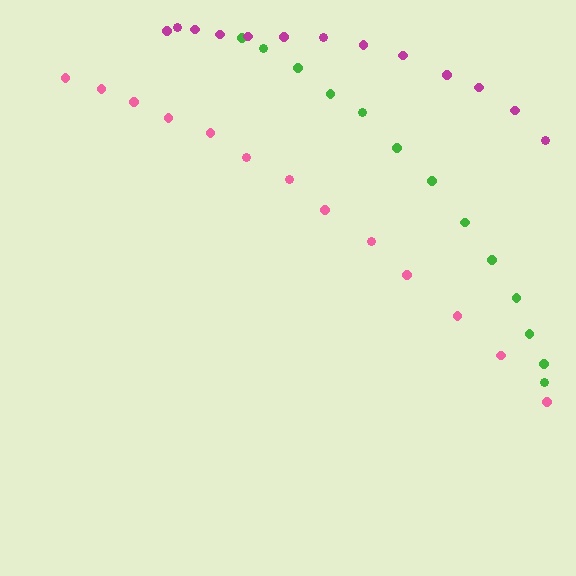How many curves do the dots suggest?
There are 3 distinct paths.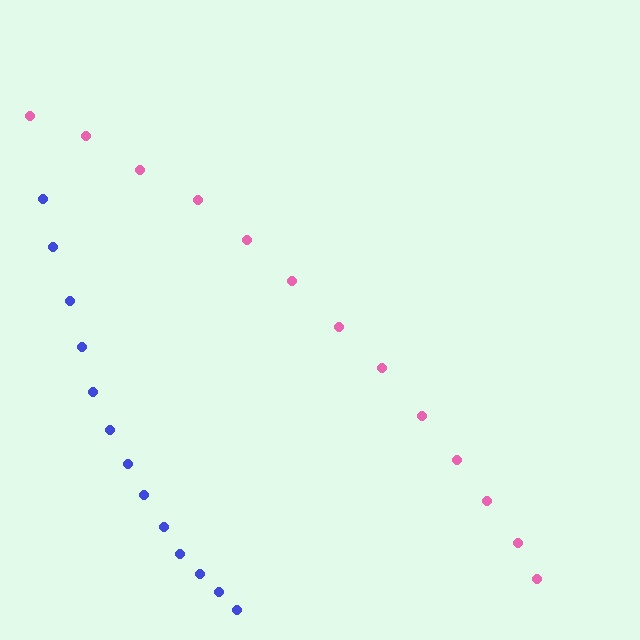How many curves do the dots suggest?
There are 2 distinct paths.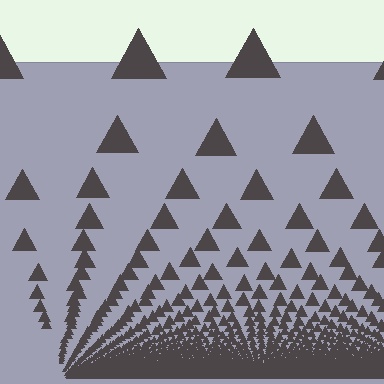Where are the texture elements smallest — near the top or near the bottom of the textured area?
Near the bottom.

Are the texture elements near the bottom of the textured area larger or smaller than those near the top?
Smaller. The gradient is inverted — elements near the bottom are smaller and denser.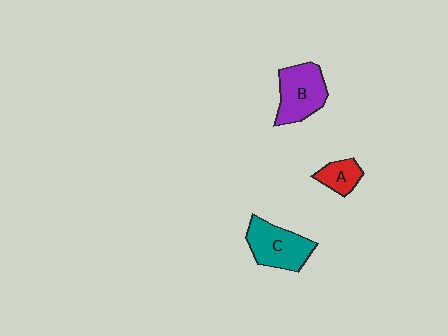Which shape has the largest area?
Shape B (purple).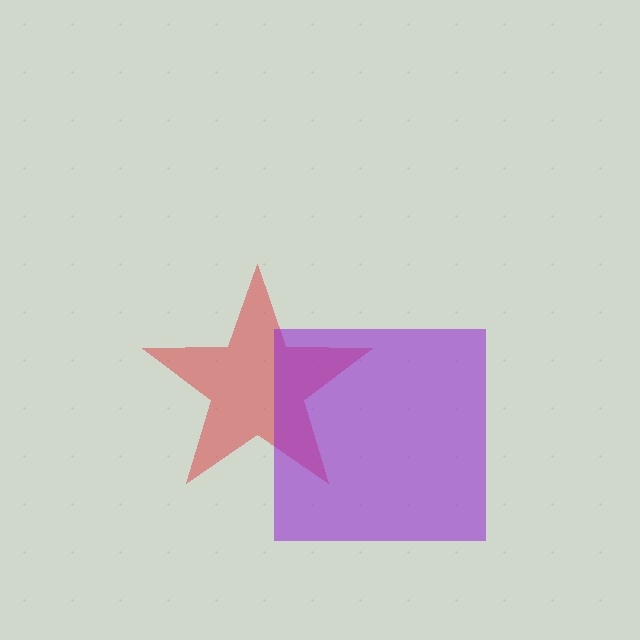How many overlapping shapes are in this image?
There are 2 overlapping shapes in the image.